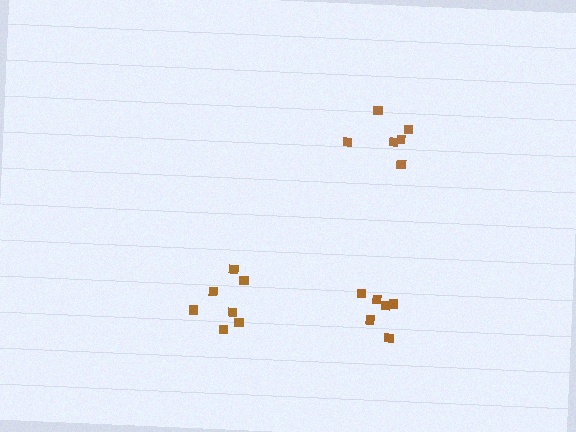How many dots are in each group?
Group 1: 7 dots, Group 2: 6 dots, Group 3: 6 dots (19 total).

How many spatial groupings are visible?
There are 3 spatial groupings.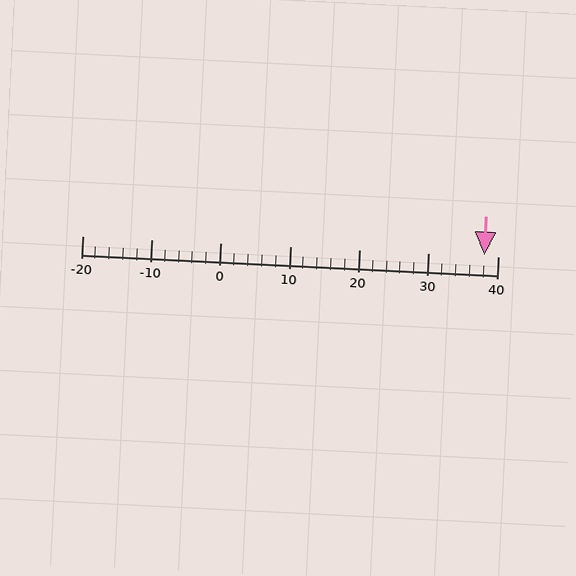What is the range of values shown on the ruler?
The ruler shows values from -20 to 40.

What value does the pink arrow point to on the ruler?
The pink arrow points to approximately 38.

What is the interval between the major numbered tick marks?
The major tick marks are spaced 10 units apart.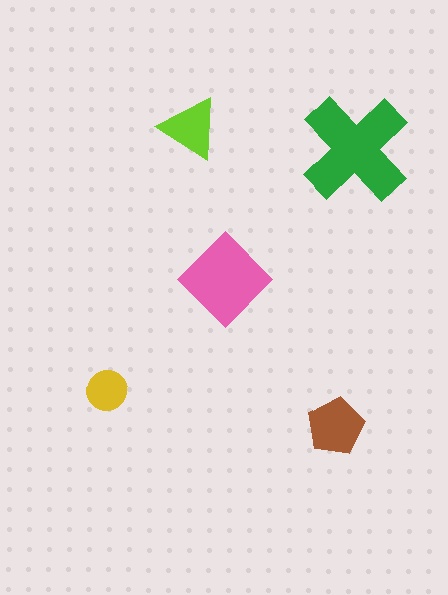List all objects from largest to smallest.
The green cross, the pink diamond, the brown pentagon, the lime triangle, the yellow circle.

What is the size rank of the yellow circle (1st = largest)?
5th.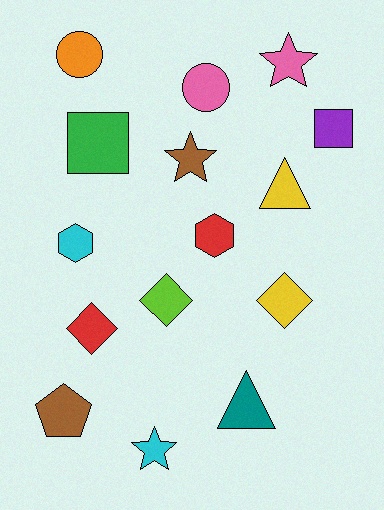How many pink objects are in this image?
There are 2 pink objects.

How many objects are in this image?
There are 15 objects.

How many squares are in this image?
There are 2 squares.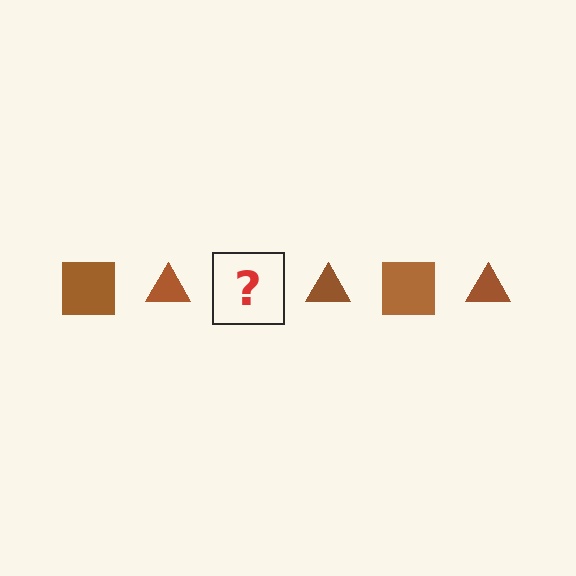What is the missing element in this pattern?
The missing element is a brown square.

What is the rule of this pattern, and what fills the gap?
The rule is that the pattern cycles through square, triangle shapes in brown. The gap should be filled with a brown square.